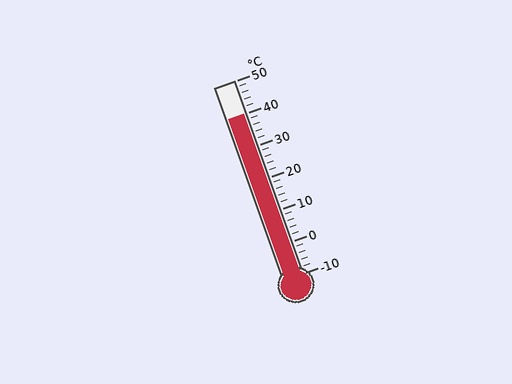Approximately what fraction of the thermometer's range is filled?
The thermometer is filled to approximately 85% of its range.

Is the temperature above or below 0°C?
The temperature is above 0°C.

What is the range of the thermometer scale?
The thermometer scale ranges from -10°C to 50°C.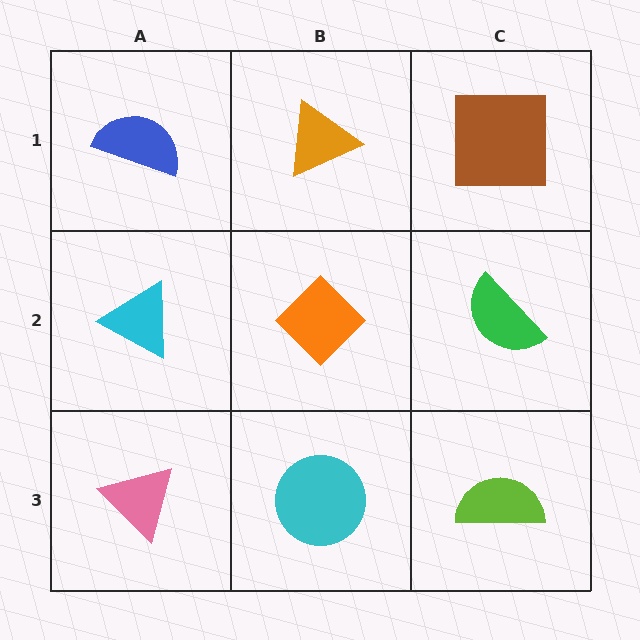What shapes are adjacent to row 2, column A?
A blue semicircle (row 1, column A), a pink triangle (row 3, column A), an orange diamond (row 2, column B).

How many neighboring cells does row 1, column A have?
2.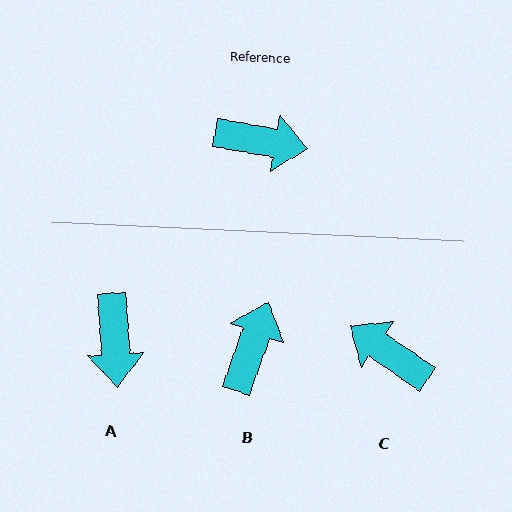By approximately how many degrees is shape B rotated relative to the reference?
Approximately 80 degrees counter-clockwise.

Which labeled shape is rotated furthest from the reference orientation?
C, about 155 degrees away.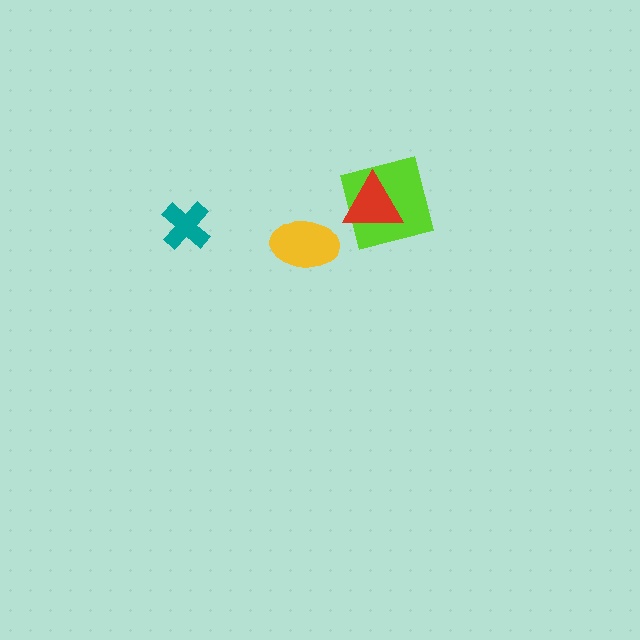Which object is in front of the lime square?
The red triangle is in front of the lime square.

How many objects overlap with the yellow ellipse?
0 objects overlap with the yellow ellipse.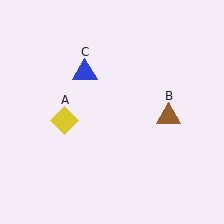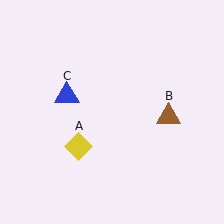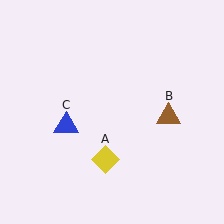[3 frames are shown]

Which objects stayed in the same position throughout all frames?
Brown triangle (object B) remained stationary.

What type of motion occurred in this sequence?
The yellow diamond (object A), blue triangle (object C) rotated counterclockwise around the center of the scene.